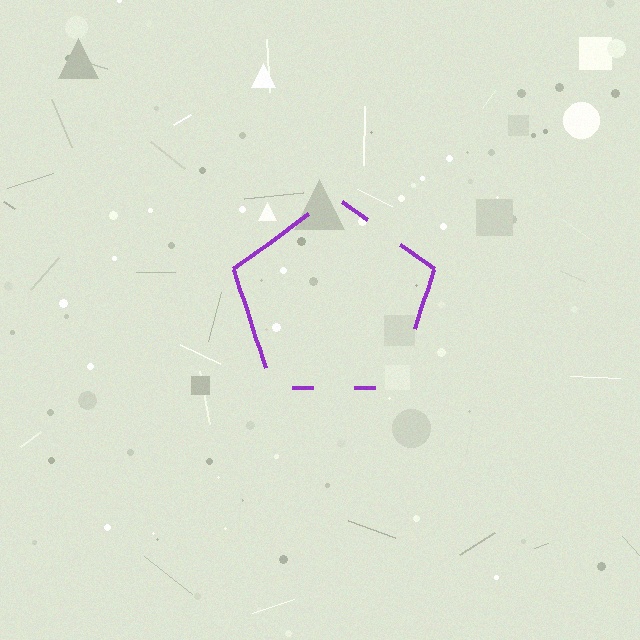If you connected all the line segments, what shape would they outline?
They would outline a pentagon.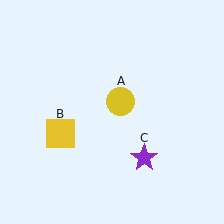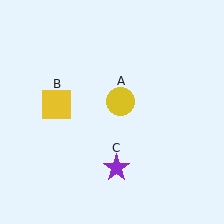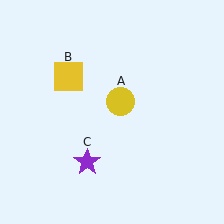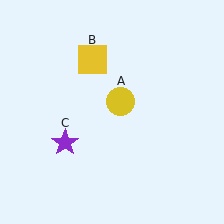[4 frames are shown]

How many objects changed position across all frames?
2 objects changed position: yellow square (object B), purple star (object C).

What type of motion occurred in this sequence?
The yellow square (object B), purple star (object C) rotated clockwise around the center of the scene.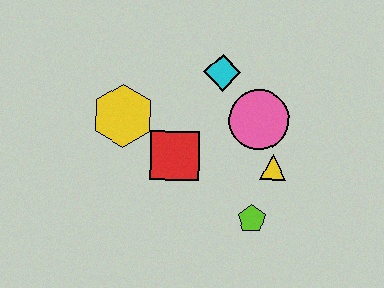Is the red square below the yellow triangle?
No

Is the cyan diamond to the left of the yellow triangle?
Yes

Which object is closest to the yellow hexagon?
The red square is closest to the yellow hexagon.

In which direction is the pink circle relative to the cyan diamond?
The pink circle is below the cyan diamond.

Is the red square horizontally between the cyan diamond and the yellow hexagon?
Yes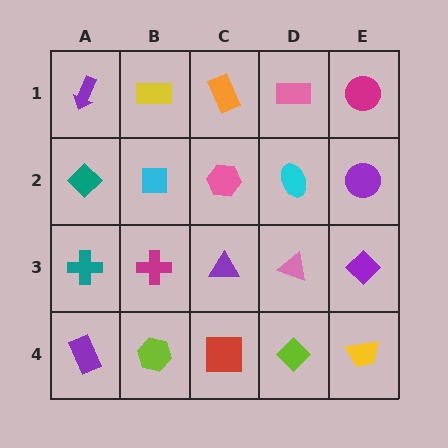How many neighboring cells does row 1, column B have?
3.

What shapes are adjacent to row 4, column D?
A pink triangle (row 3, column D), a red square (row 4, column C), a yellow trapezoid (row 4, column E).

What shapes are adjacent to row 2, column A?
A purple arrow (row 1, column A), a teal cross (row 3, column A), a cyan square (row 2, column B).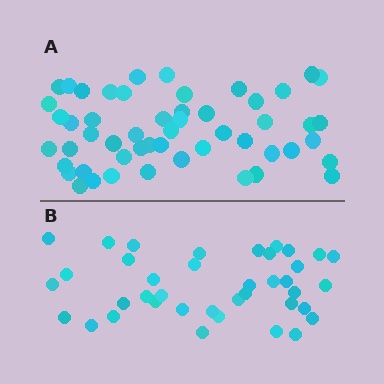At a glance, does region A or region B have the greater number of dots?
Region A (the top region) has more dots.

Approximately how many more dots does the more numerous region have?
Region A has approximately 15 more dots than region B.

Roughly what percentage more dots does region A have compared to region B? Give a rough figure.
About 35% more.